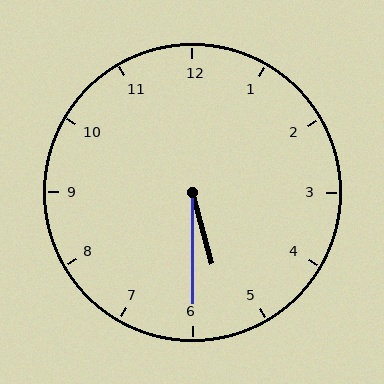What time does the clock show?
5:30.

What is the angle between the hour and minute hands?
Approximately 15 degrees.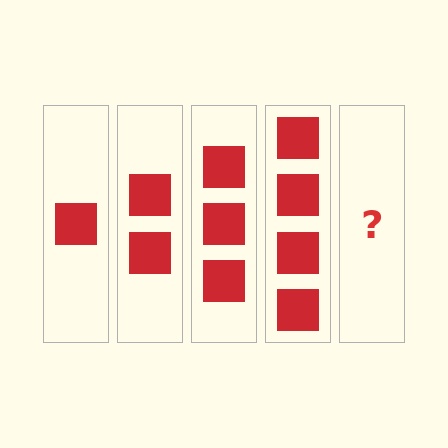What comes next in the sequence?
The next element should be 5 squares.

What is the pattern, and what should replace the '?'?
The pattern is that each step adds one more square. The '?' should be 5 squares.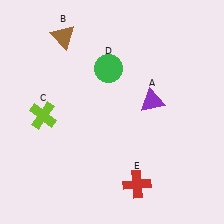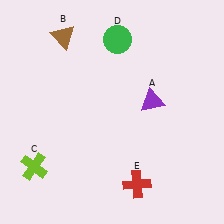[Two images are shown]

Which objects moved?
The objects that moved are: the lime cross (C), the green circle (D).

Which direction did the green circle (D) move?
The green circle (D) moved up.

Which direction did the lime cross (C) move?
The lime cross (C) moved down.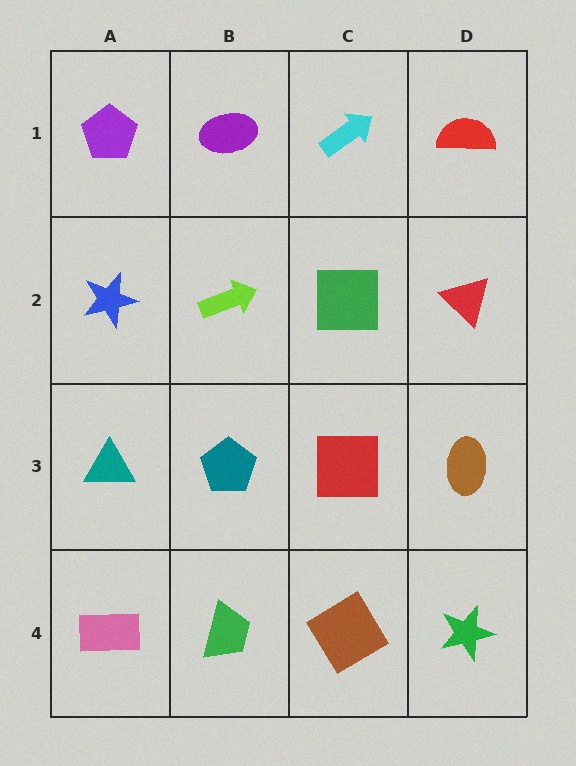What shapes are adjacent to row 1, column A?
A blue star (row 2, column A), a purple ellipse (row 1, column B).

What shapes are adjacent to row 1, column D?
A red triangle (row 2, column D), a cyan arrow (row 1, column C).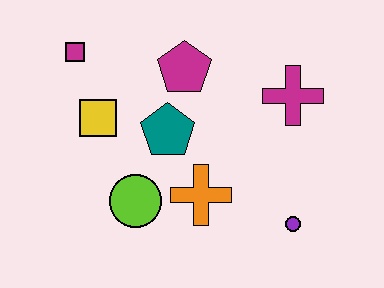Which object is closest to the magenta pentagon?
The teal pentagon is closest to the magenta pentagon.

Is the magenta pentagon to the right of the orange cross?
No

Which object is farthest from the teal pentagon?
The purple circle is farthest from the teal pentagon.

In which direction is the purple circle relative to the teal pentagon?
The purple circle is to the right of the teal pentagon.